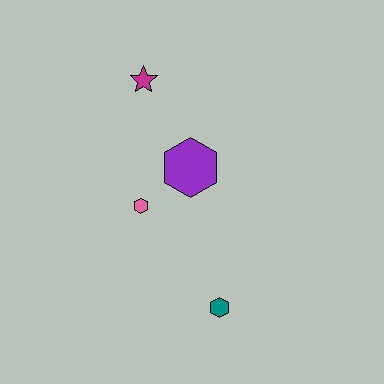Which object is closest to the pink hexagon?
The purple hexagon is closest to the pink hexagon.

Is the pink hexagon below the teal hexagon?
No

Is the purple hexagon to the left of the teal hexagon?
Yes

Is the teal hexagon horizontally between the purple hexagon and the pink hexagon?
No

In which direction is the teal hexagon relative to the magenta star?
The teal hexagon is below the magenta star.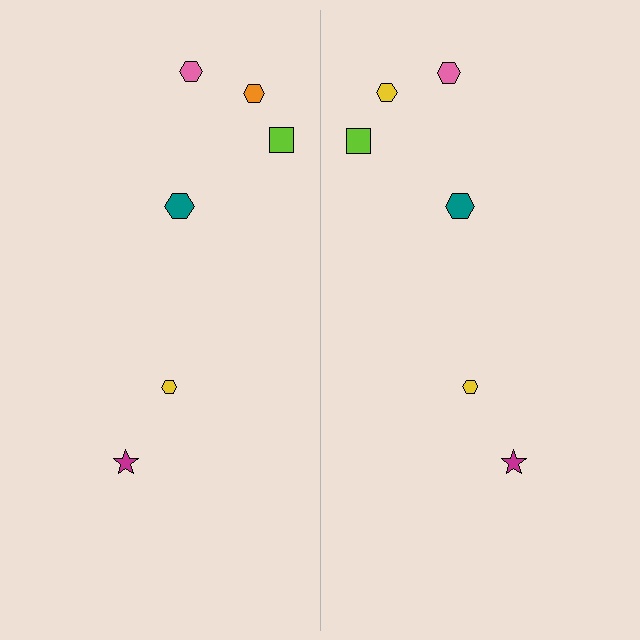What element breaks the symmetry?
The yellow hexagon on the right side breaks the symmetry — its mirror counterpart is orange.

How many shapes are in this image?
There are 12 shapes in this image.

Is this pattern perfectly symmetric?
No, the pattern is not perfectly symmetric. The yellow hexagon on the right side breaks the symmetry — its mirror counterpart is orange.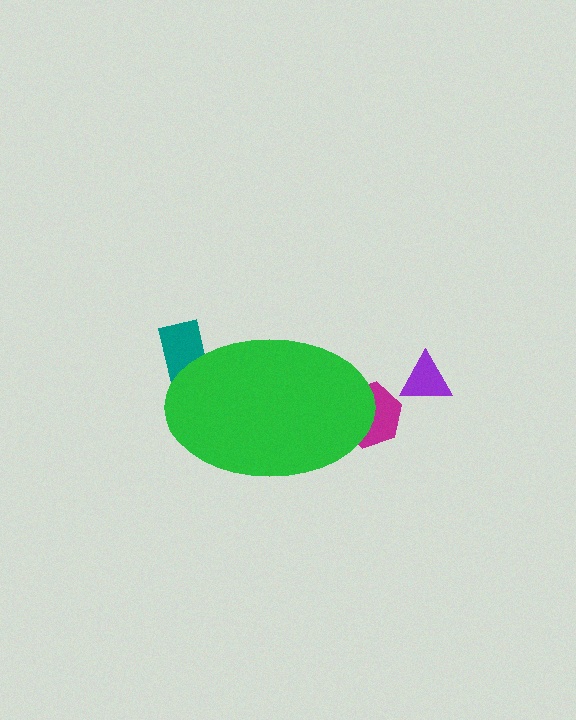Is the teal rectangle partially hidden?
Yes, the teal rectangle is partially hidden behind the green ellipse.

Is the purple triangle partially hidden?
No, the purple triangle is fully visible.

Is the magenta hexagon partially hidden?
Yes, the magenta hexagon is partially hidden behind the green ellipse.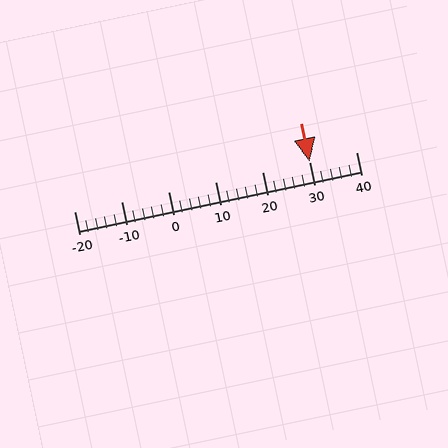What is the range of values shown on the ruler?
The ruler shows values from -20 to 40.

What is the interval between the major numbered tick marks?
The major tick marks are spaced 10 units apart.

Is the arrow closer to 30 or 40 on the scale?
The arrow is closer to 30.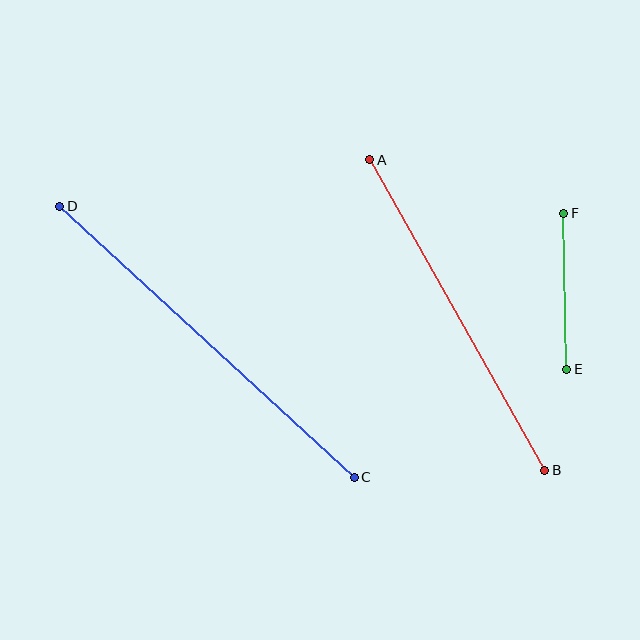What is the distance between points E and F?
The distance is approximately 156 pixels.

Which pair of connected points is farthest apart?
Points C and D are farthest apart.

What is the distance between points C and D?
The distance is approximately 400 pixels.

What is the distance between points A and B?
The distance is approximately 356 pixels.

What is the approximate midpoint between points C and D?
The midpoint is at approximately (207, 342) pixels.